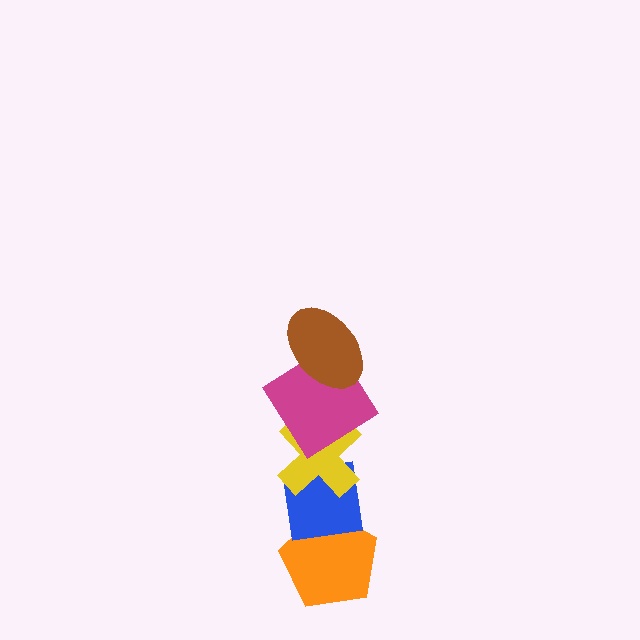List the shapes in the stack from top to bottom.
From top to bottom: the brown ellipse, the magenta diamond, the yellow cross, the blue square, the orange pentagon.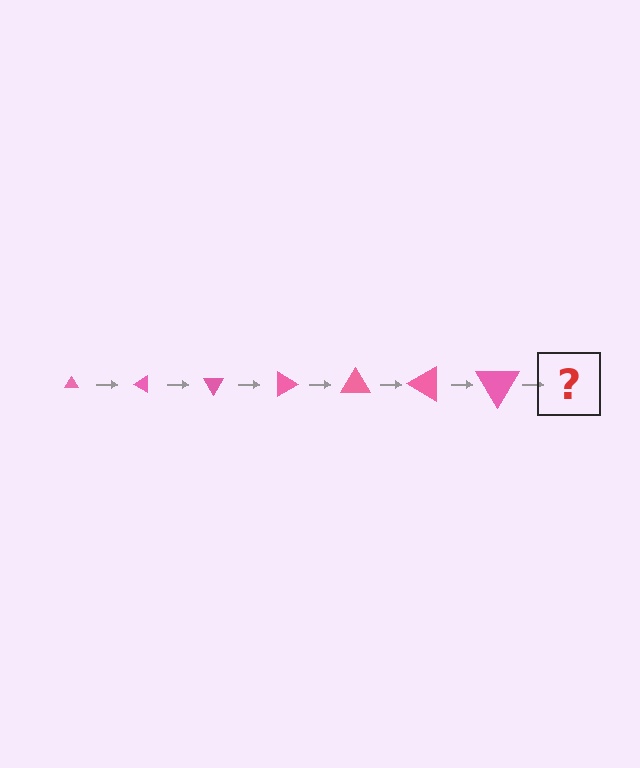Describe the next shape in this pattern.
It should be a triangle, larger than the previous one and rotated 210 degrees from the start.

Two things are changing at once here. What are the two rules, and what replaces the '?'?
The two rules are that the triangle grows larger each step and it rotates 30 degrees each step. The '?' should be a triangle, larger than the previous one and rotated 210 degrees from the start.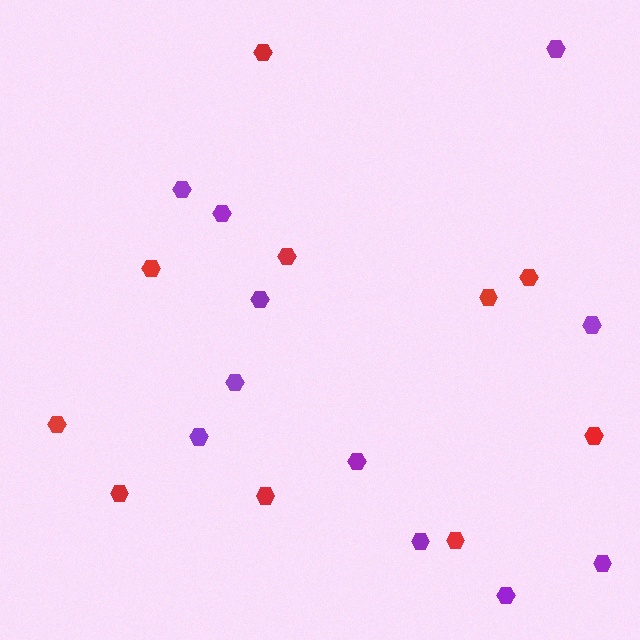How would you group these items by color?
There are 2 groups: one group of purple hexagons (11) and one group of red hexagons (10).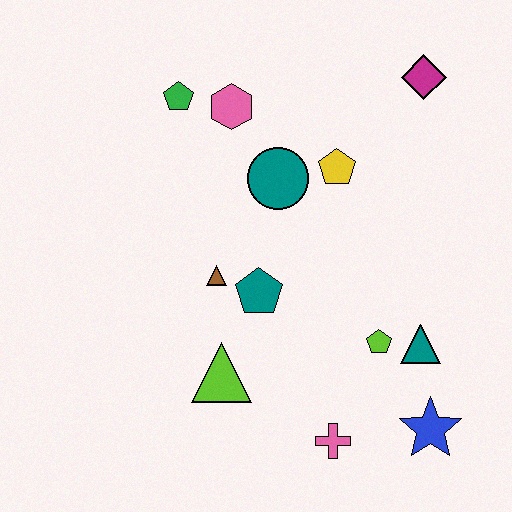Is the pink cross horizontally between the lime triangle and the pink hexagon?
No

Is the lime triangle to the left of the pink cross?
Yes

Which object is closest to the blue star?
The teal triangle is closest to the blue star.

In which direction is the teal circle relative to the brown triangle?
The teal circle is above the brown triangle.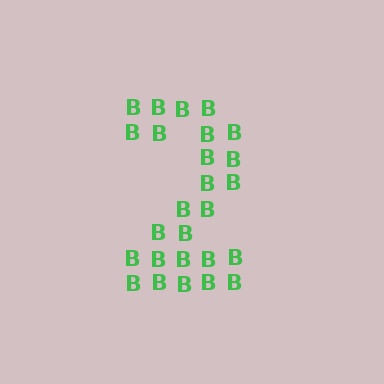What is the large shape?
The large shape is the digit 2.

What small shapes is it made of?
It is made of small letter B's.